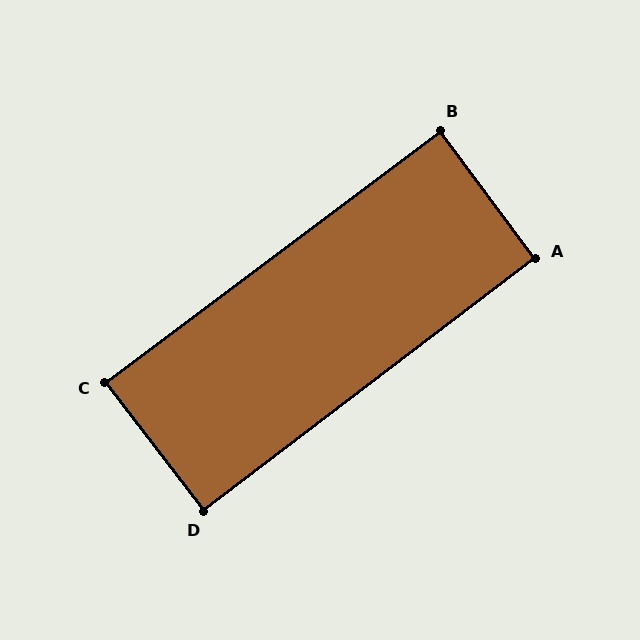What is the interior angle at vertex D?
Approximately 90 degrees (approximately right).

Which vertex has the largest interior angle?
A, at approximately 91 degrees.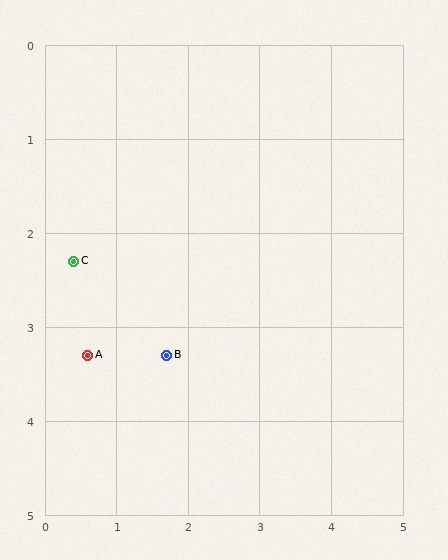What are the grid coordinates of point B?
Point B is at approximately (1.7, 3.3).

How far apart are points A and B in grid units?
Points A and B are about 1.1 grid units apart.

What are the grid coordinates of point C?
Point C is at approximately (0.4, 2.3).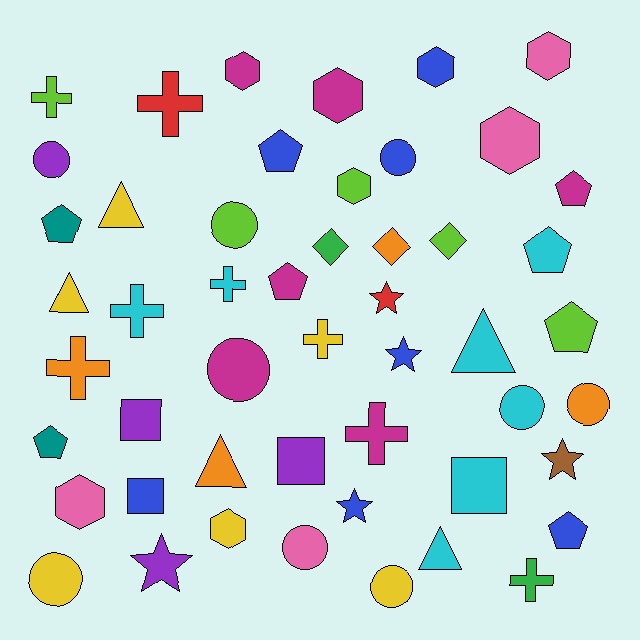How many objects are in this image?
There are 50 objects.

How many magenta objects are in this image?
There are 6 magenta objects.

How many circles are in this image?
There are 9 circles.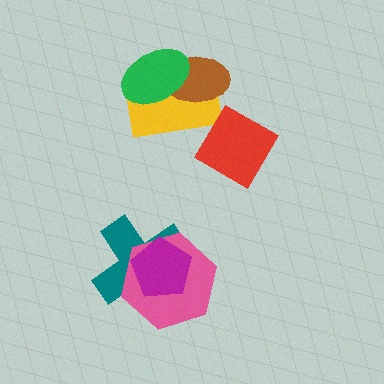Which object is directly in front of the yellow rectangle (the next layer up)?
The red diamond is directly in front of the yellow rectangle.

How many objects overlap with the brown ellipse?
2 objects overlap with the brown ellipse.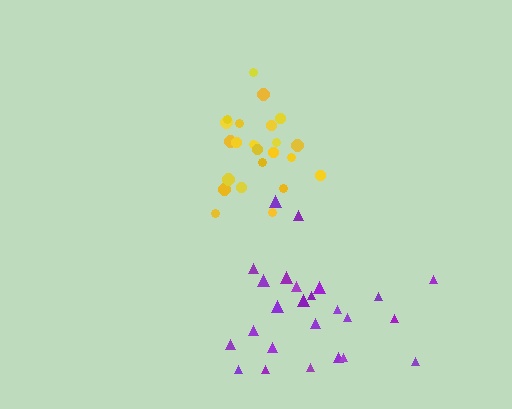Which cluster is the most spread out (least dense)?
Purple.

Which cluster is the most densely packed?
Yellow.